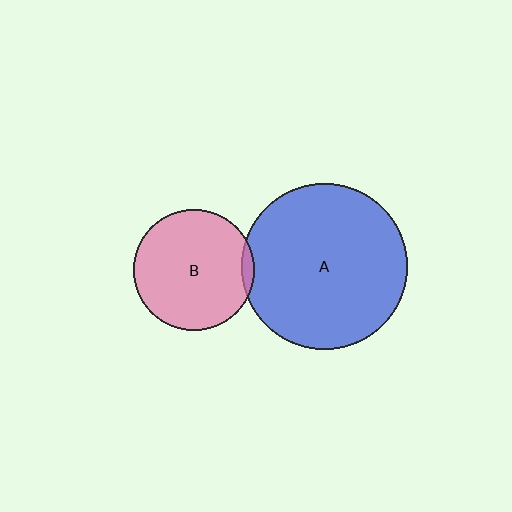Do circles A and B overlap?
Yes.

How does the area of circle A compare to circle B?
Approximately 1.9 times.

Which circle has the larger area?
Circle A (blue).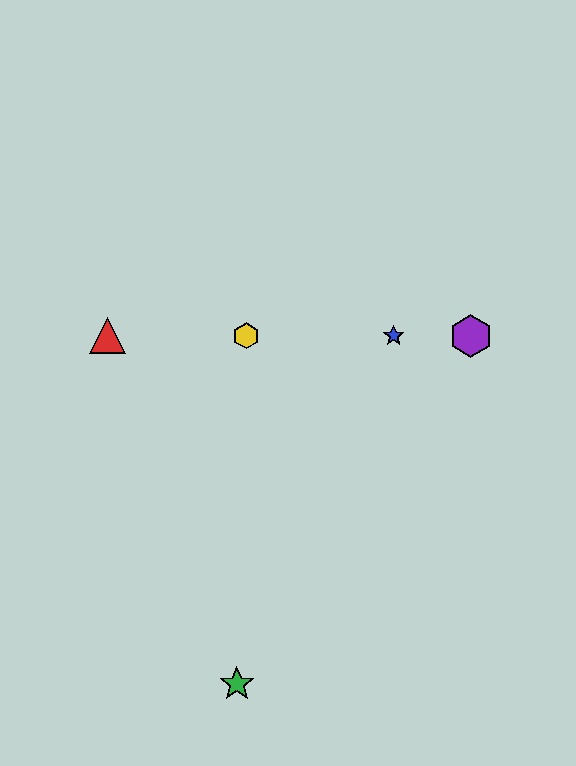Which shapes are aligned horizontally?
The red triangle, the blue star, the yellow hexagon, the purple hexagon are aligned horizontally.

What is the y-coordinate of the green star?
The green star is at y≈684.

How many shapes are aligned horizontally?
4 shapes (the red triangle, the blue star, the yellow hexagon, the purple hexagon) are aligned horizontally.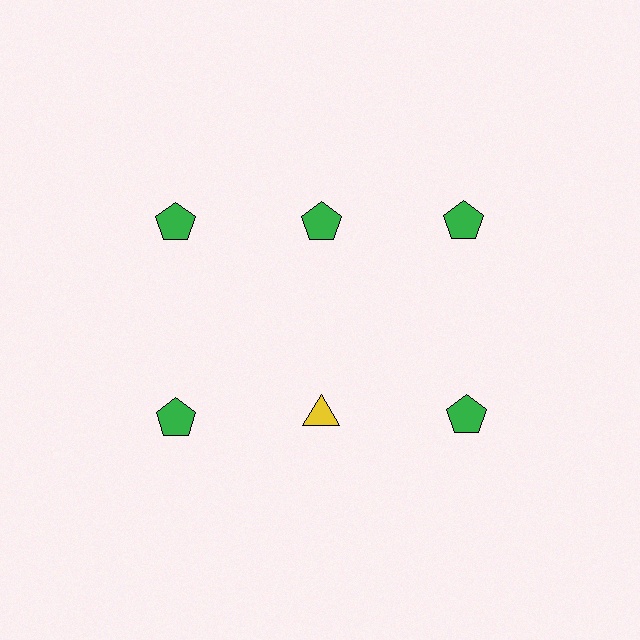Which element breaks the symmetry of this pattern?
The yellow triangle in the second row, second from left column breaks the symmetry. All other shapes are green pentagons.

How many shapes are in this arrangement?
There are 6 shapes arranged in a grid pattern.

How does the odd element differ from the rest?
It differs in both color (yellow instead of green) and shape (triangle instead of pentagon).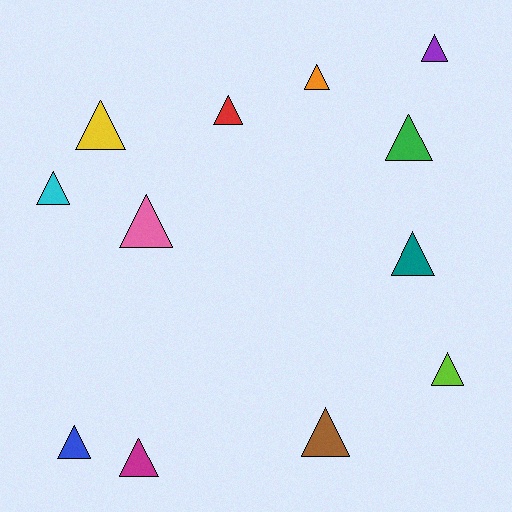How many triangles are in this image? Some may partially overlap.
There are 12 triangles.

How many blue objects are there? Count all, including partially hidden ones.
There is 1 blue object.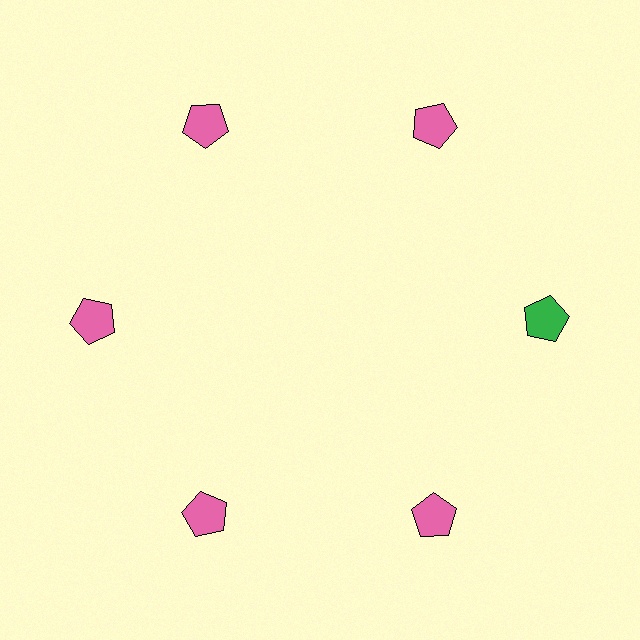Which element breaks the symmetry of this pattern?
The green pentagon at roughly the 3 o'clock position breaks the symmetry. All other shapes are pink pentagons.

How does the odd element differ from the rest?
It has a different color: green instead of pink.